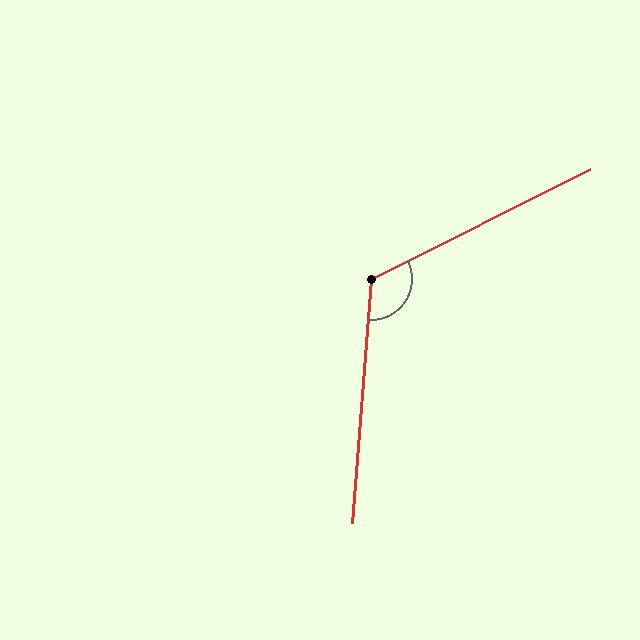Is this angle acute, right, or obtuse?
It is obtuse.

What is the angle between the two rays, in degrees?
Approximately 121 degrees.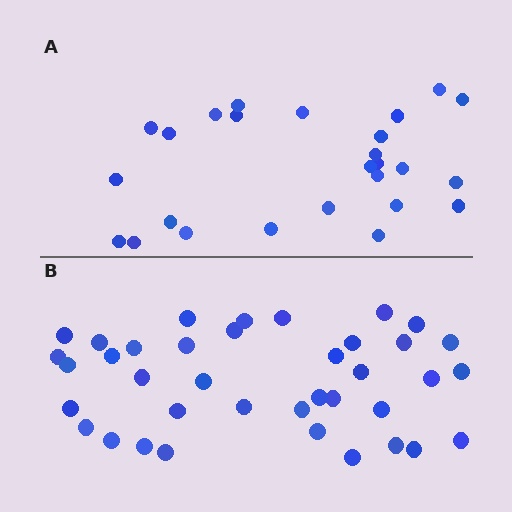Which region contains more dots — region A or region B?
Region B (the bottom region) has more dots.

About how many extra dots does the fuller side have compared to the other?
Region B has roughly 12 or so more dots than region A.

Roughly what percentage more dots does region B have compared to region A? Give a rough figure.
About 45% more.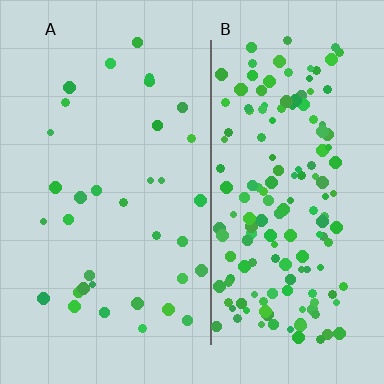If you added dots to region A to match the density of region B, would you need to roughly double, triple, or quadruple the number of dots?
Approximately quadruple.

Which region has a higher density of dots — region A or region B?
B (the right).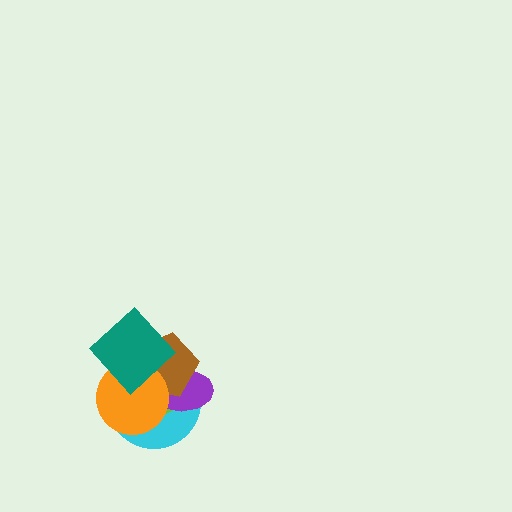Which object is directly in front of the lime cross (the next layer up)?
The purple ellipse is directly in front of the lime cross.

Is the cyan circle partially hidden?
Yes, it is partially covered by another shape.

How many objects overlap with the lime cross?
5 objects overlap with the lime cross.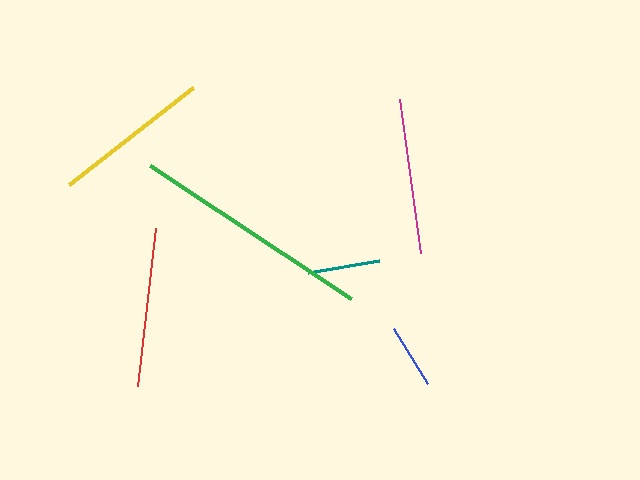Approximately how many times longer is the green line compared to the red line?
The green line is approximately 1.5 times the length of the red line.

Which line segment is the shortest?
The blue line is the shortest at approximately 65 pixels.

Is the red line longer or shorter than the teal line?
The red line is longer than the teal line.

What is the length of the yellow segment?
The yellow segment is approximately 158 pixels long.